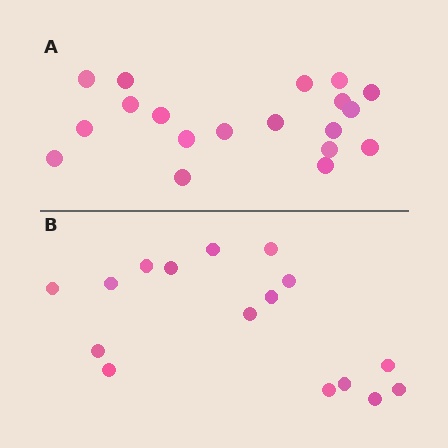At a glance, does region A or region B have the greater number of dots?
Region A (the top region) has more dots.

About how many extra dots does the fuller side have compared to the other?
Region A has just a few more — roughly 2 or 3 more dots than region B.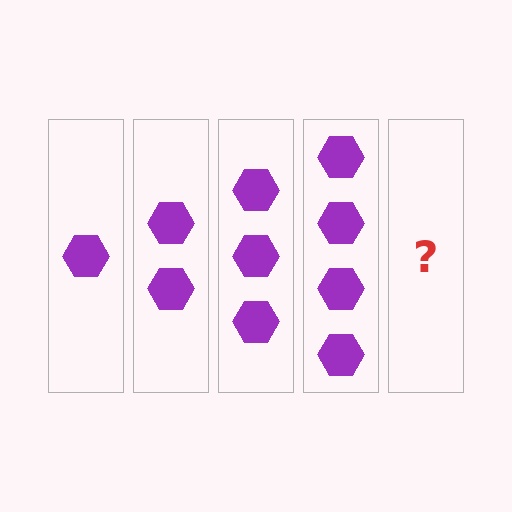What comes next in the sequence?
The next element should be 5 hexagons.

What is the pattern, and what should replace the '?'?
The pattern is that each step adds one more hexagon. The '?' should be 5 hexagons.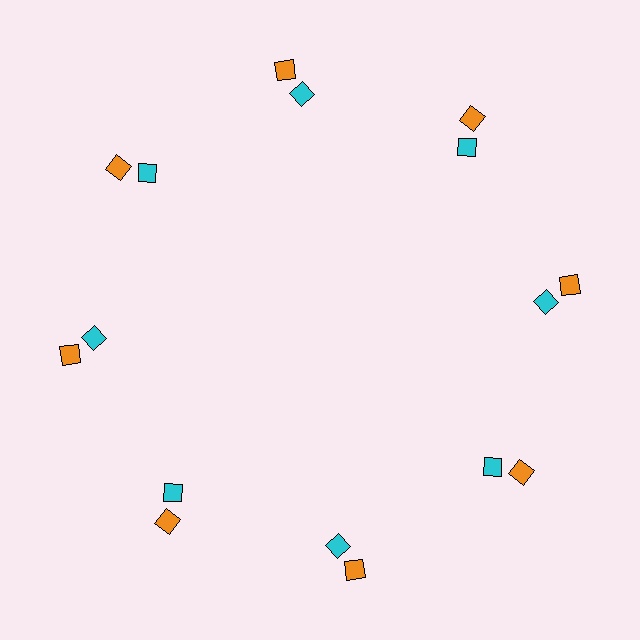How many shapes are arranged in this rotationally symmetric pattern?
There are 16 shapes, arranged in 8 groups of 2.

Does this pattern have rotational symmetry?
Yes, this pattern has 8-fold rotational symmetry. It looks the same after rotating 45 degrees around the center.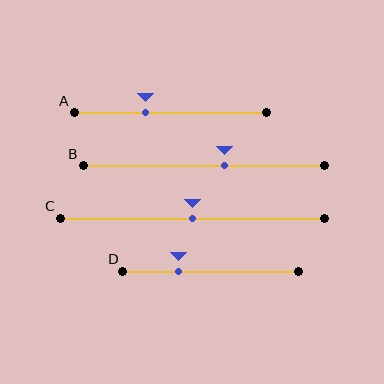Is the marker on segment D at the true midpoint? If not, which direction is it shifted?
No, the marker on segment D is shifted to the left by about 18% of the segment length.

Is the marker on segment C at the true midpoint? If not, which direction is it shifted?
Yes, the marker on segment C is at the true midpoint.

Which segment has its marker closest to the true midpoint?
Segment C has its marker closest to the true midpoint.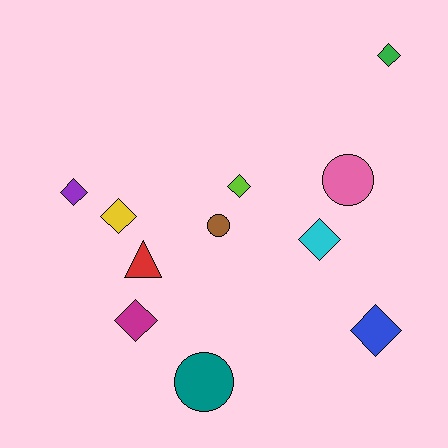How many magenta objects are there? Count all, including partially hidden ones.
There is 1 magenta object.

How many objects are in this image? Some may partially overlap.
There are 11 objects.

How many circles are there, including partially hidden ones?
There are 3 circles.